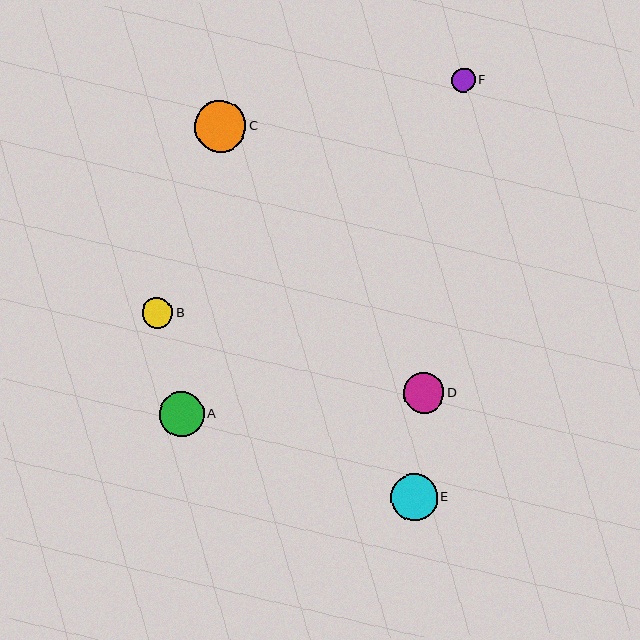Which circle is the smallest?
Circle F is the smallest with a size of approximately 24 pixels.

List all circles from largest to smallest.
From largest to smallest: C, E, A, D, B, F.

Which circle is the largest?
Circle C is the largest with a size of approximately 52 pixels.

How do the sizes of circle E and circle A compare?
Circle E and circle A are approximately the same size.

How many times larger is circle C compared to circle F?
Circle C is approximately 2.1 times the size of circle F.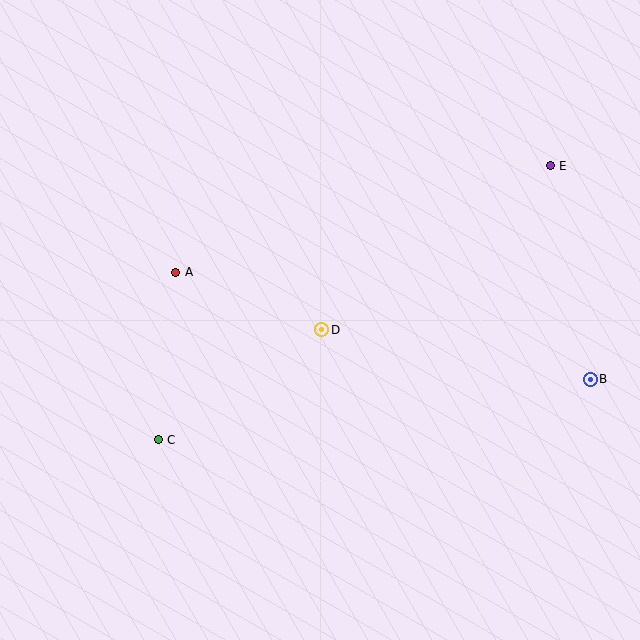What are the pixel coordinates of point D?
Point D is at (322, 330).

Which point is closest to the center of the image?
Point D at (322, 330) is closest to the center.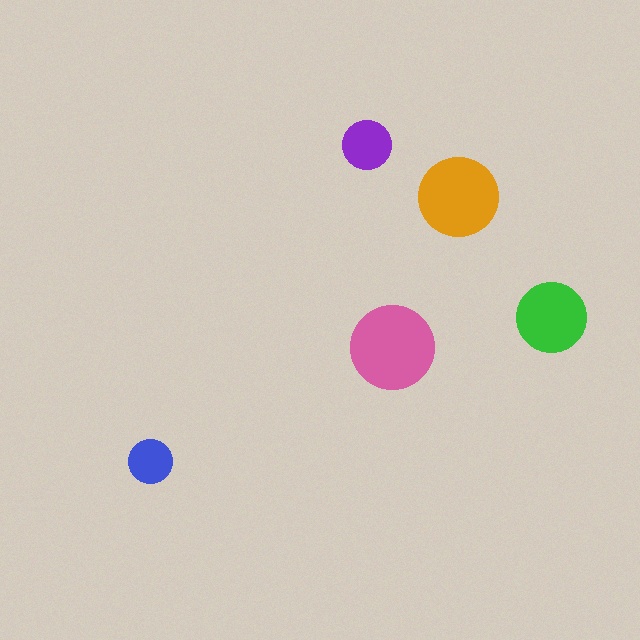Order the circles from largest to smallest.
the pink one, the orange one, the green one, the purple one, the blue one.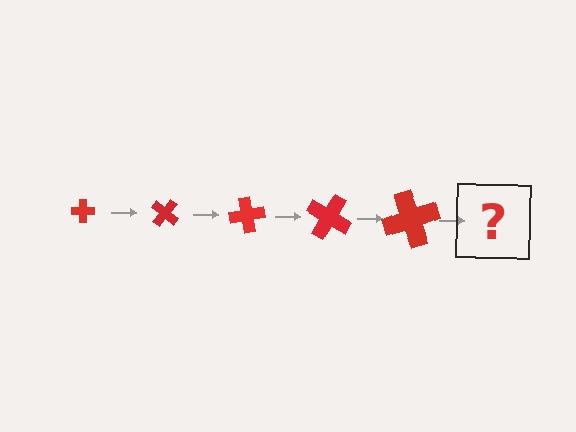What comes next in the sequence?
The next element should be a cross, larger than the previous one and rotated 200 degrees from the start.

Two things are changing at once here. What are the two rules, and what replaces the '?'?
The two rules are that the cross grows larger each step and it rotates 40 degrees each step. The '?' should be a cross, larger than the previous one and rotated 200 degrees from the start.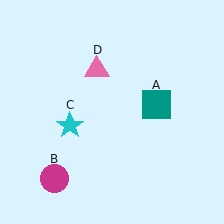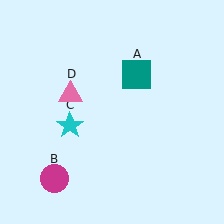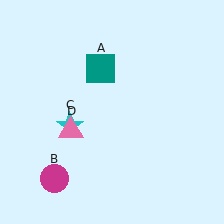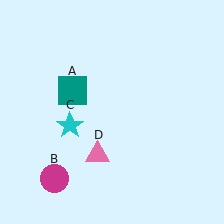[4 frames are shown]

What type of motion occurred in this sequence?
The teal square (object A), pink triangle (object D) rotated counterclockwise around the center of the scene.